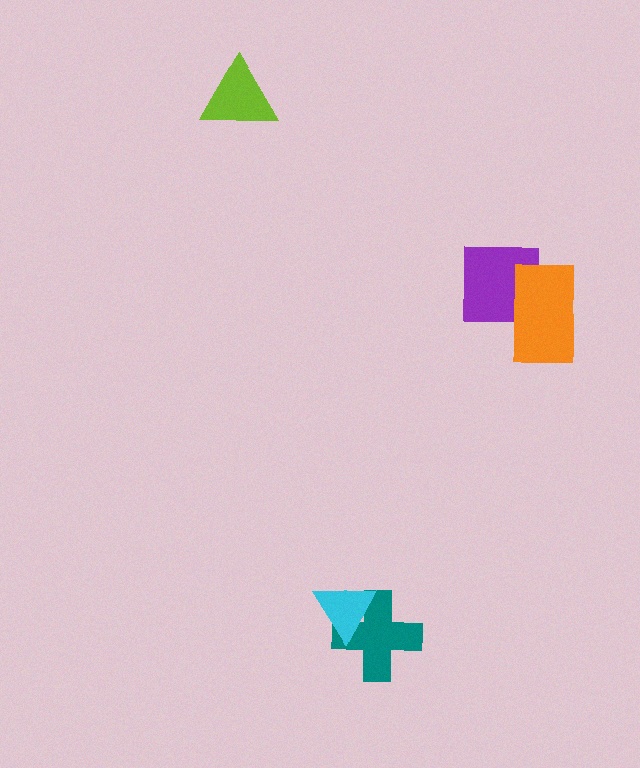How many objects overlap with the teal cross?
1 object overlaps with the teal cross.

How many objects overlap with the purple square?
1 object overlaps with the purple square.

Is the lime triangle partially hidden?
No, no other shape covers it.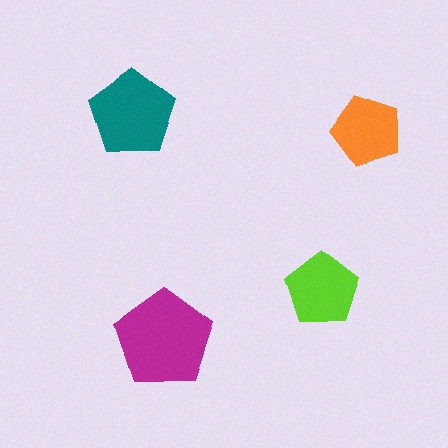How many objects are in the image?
There are 4 objects in the image.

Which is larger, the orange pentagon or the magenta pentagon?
The magenta one.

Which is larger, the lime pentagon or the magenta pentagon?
The magenta one.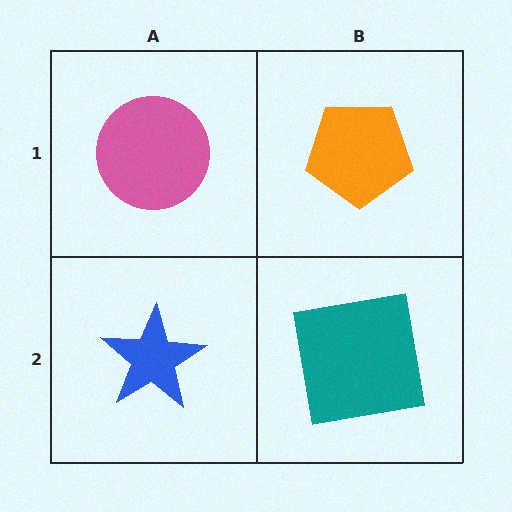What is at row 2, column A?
A blue star.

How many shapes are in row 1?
2 shapes.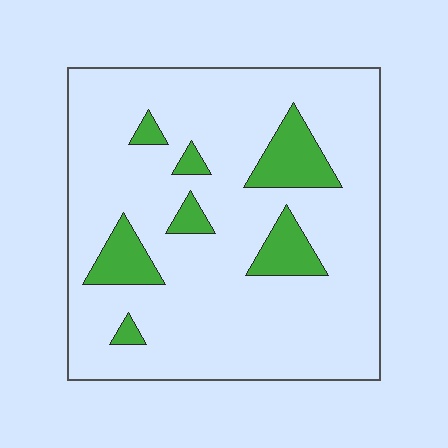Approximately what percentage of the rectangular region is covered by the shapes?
Approximately 15%.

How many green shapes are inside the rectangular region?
7.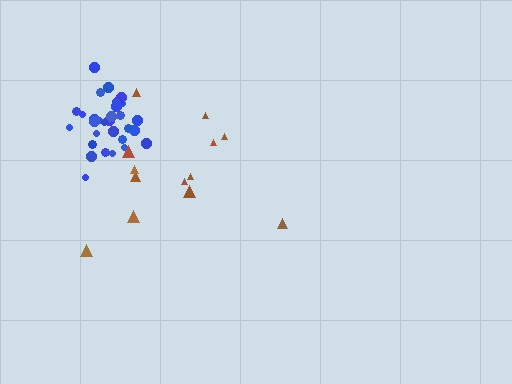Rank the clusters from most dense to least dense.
blue, brown.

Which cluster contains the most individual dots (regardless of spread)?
Blue (32).